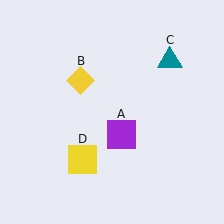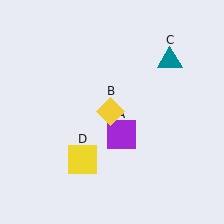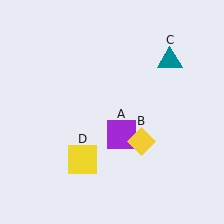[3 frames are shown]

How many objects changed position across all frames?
1 object changed position: yellow diamond (object B).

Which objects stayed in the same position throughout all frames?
Purple square (object A) and teal triangle (object C) and yellow square (object D) remained stationary.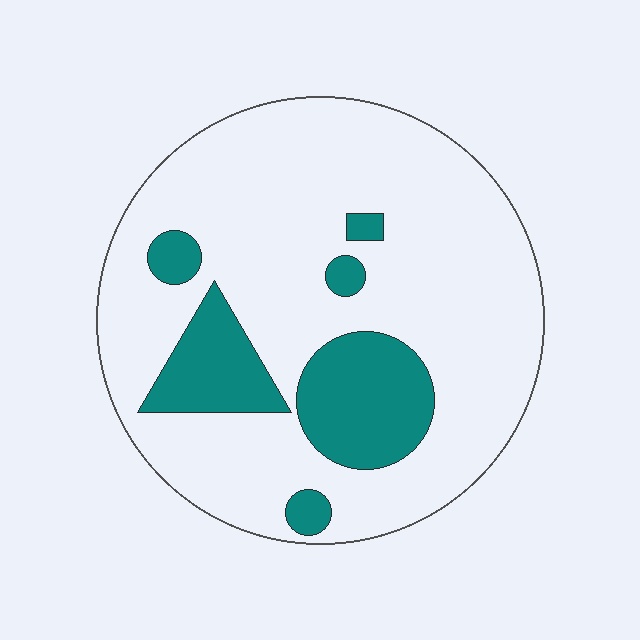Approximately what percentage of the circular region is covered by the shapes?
Approximately 20%.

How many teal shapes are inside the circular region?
6.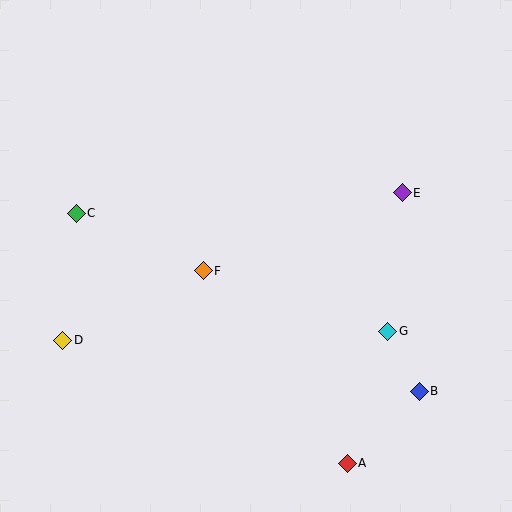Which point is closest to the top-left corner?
Point C is closest to the top-left corner.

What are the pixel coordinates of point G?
Point G is at (388, 331).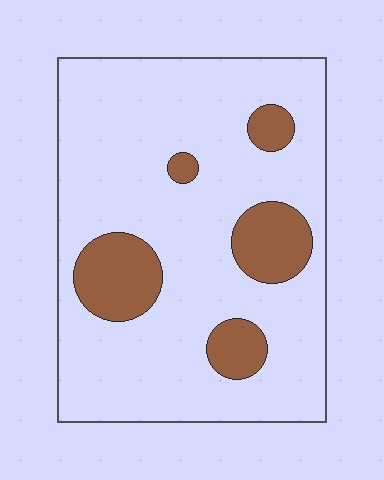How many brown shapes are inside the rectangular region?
5.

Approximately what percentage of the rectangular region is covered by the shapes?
Approximately 15%.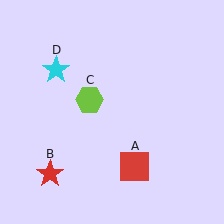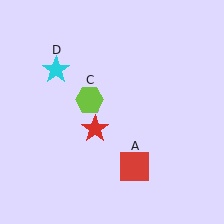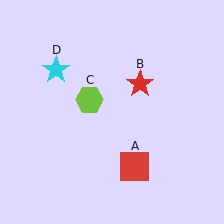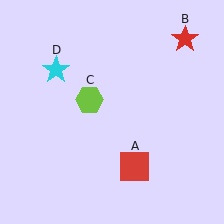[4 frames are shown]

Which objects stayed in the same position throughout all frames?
Red square (object A) and lime hexagon (object C) and cyan star (object D) remained stationary.